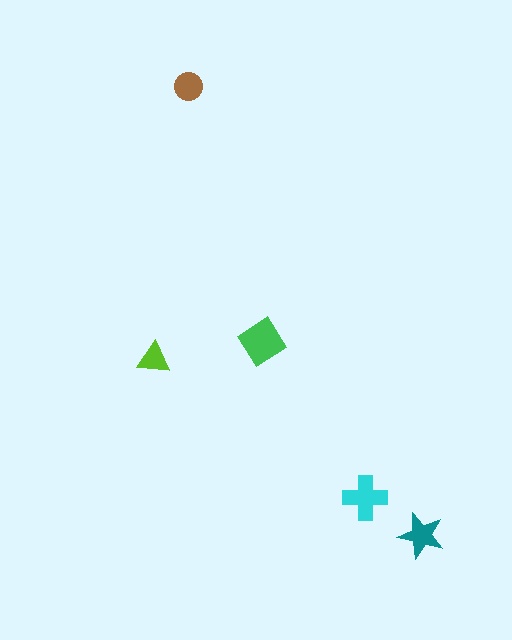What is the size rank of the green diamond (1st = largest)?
1st.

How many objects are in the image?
There are 5 objects in the image.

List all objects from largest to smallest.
The green diamond, the cyan cross, the teal star, the brown circle, the lime triangle.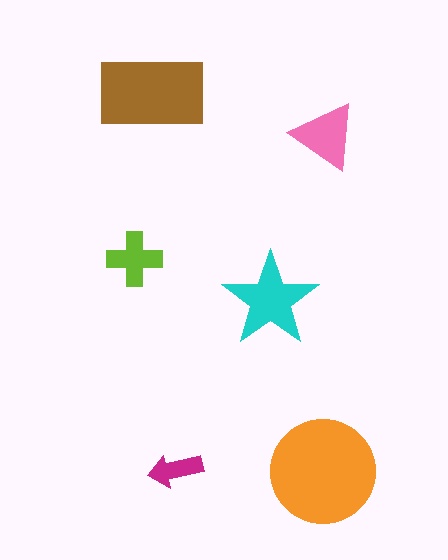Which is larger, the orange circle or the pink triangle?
The orange circle.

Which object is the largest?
The orange circle.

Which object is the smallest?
The magenta arrow.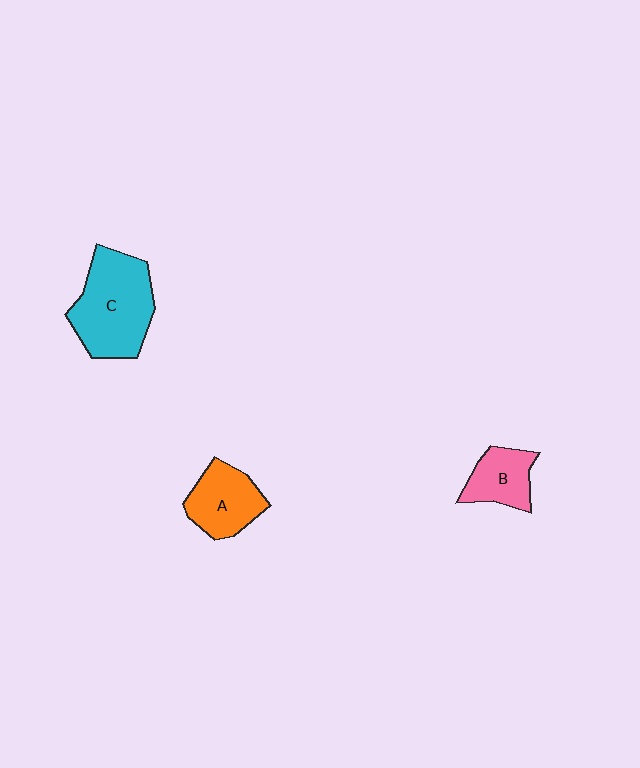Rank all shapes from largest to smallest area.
From largest to smallest: C (cyan), A (orange), B (pink).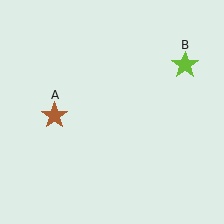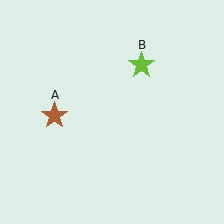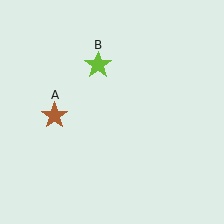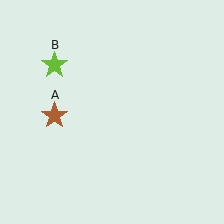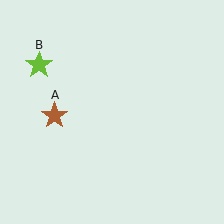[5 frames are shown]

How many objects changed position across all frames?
1 object changed position: lime star (object B).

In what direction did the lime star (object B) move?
The lime star (object B) moved left.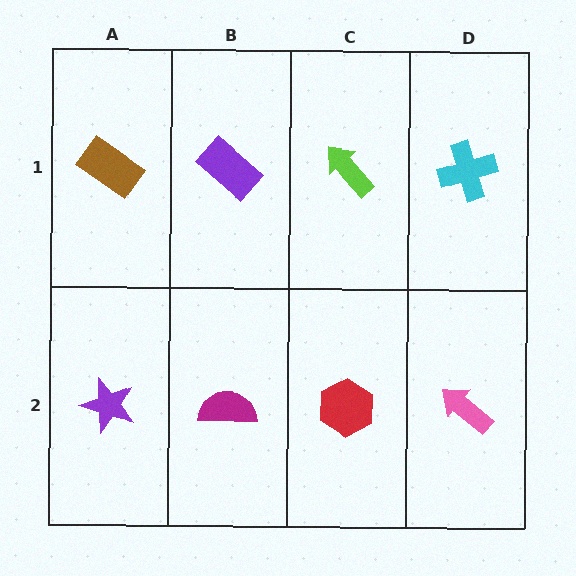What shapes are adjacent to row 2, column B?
A purple rectangle (row 1, column B), a purple star (row 2, column A), a red hexagon (row 2, column C).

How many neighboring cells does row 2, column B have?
3.